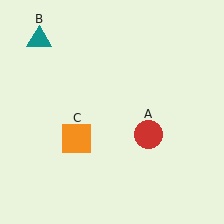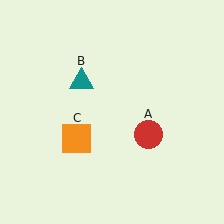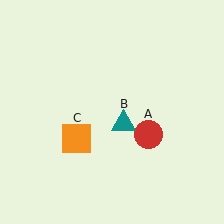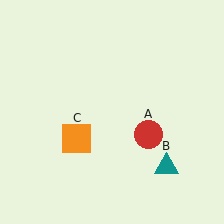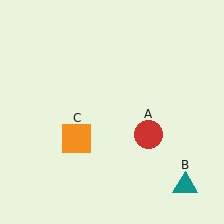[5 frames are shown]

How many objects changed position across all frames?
1 object changed position: teal triangle (object B).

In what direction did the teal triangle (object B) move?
The teal triangle (object B) moved down and to the right.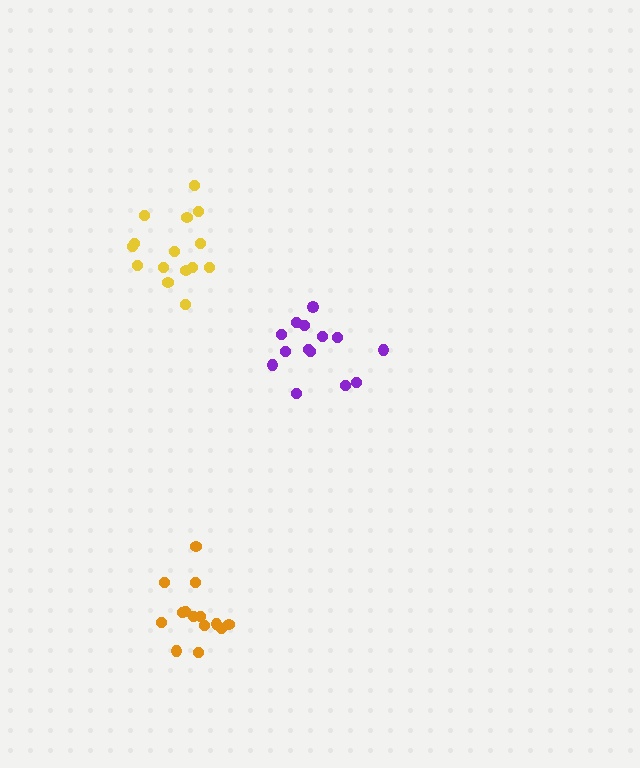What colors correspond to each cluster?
The clusters are colored: purple, yellow, orange.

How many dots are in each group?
Group 1: 14 dots, Group 2: 15 dots, Group 3: 14 dots (43 total).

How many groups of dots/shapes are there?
There are 3 groups.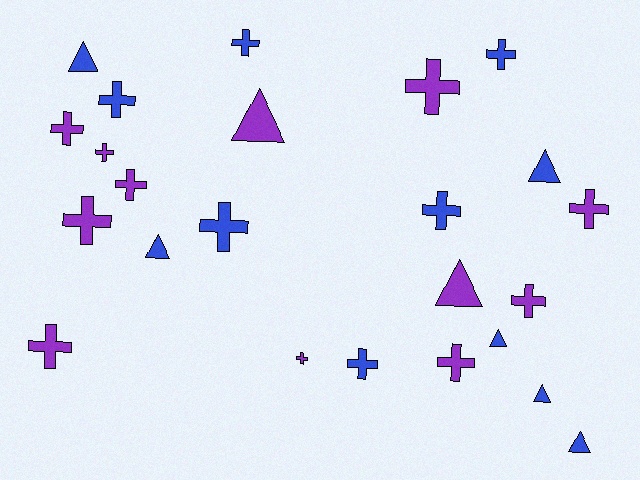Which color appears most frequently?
Purple, with 12 objects.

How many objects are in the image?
There are 24 objects.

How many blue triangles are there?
There are 6 blue triangles.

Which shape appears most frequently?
Cross, with 16 objects.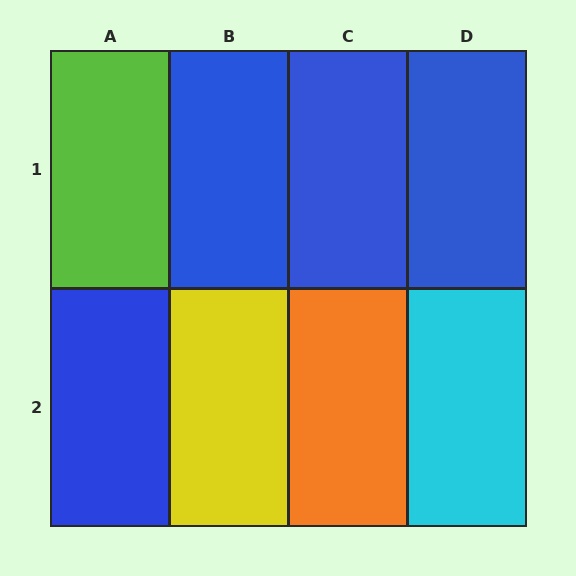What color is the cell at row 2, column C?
Orange.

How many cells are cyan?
1 cell is cyan.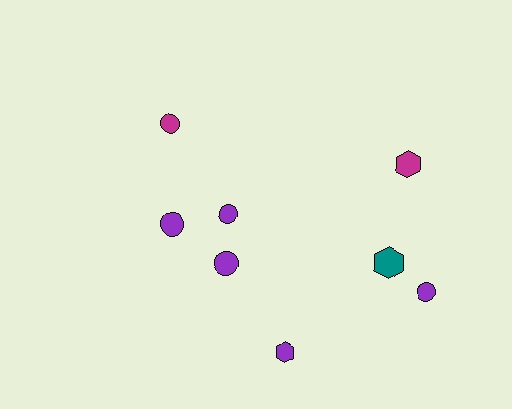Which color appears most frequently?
Purple, with 5 objects.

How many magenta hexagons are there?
There is 1 magenta hexagon.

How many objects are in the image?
There are 8 objects.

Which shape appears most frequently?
Circle, with 5 objects.